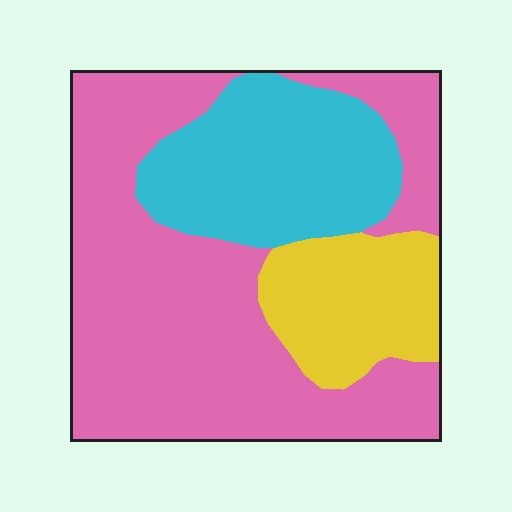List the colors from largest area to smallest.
From largest to smallest: pink, cyan, yellow.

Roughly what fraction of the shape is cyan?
Cyan takes up about one quarter (1/4) of the shape.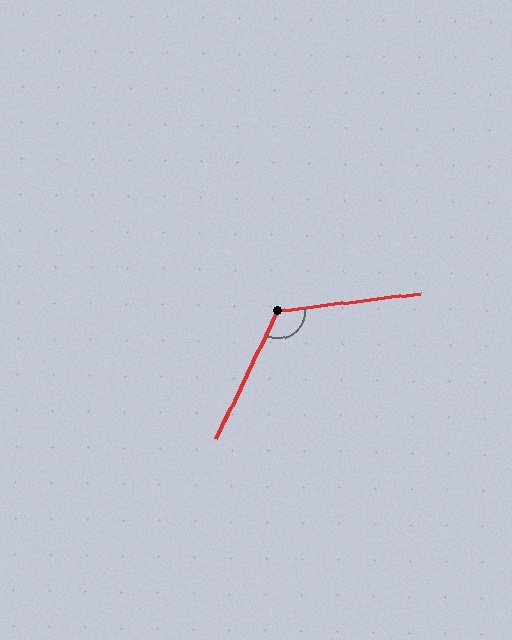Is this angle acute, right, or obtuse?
It is obtuse.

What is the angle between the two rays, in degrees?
Approximately 123 degrees.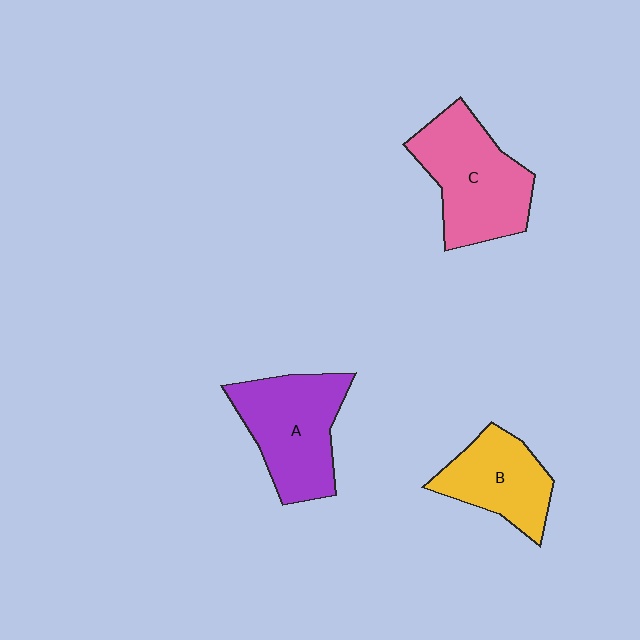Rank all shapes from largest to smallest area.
From largest to smallest: C (pink), A (purple), B (yellow).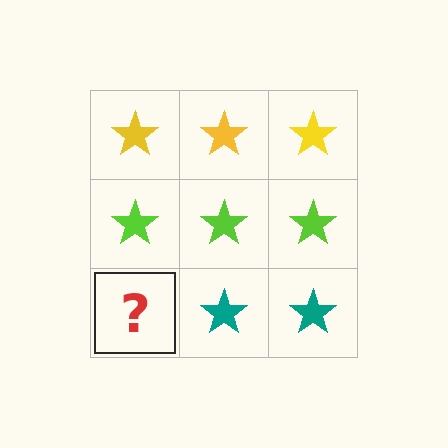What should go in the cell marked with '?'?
The missing cell should contain a teal star.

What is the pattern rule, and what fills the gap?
The rule is that each row has a consistent color. The gap should be filled with a teal star.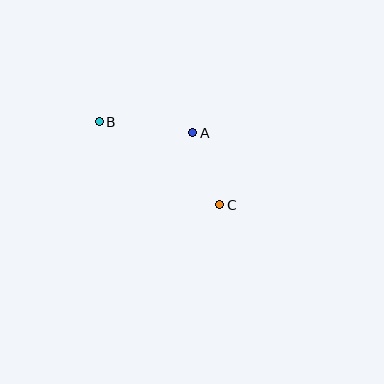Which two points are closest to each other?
Points A and C are closest to each other.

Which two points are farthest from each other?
Points B and C are farthest from each other.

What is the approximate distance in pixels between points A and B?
The distance between A and B is approximately 95 pixels.